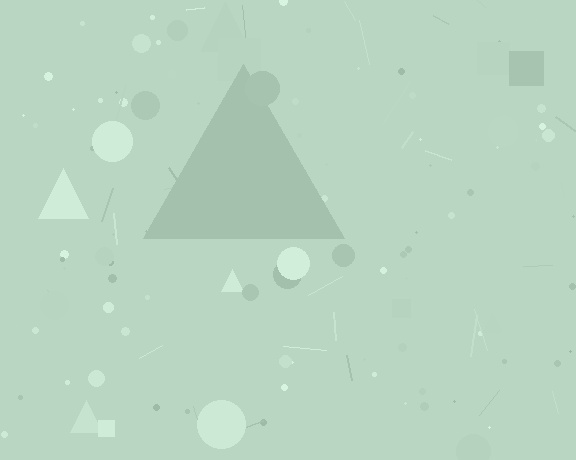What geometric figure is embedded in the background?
A triangle is embedded in the background.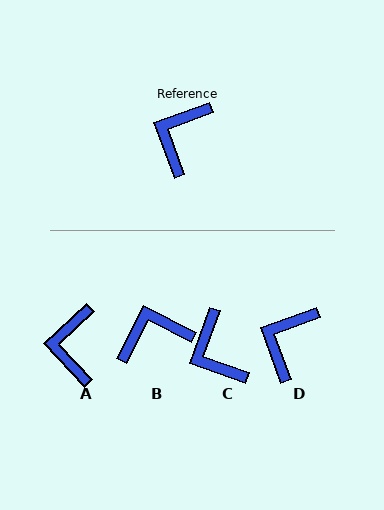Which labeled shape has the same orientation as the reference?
D.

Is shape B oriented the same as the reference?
No, it is off by about 47 degrees.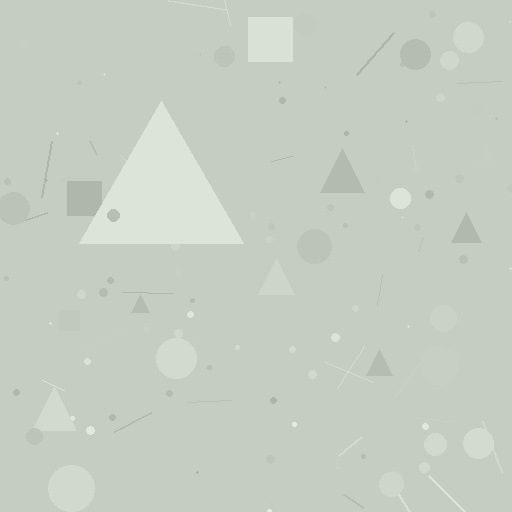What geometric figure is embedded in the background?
A triangle is embedded in the background.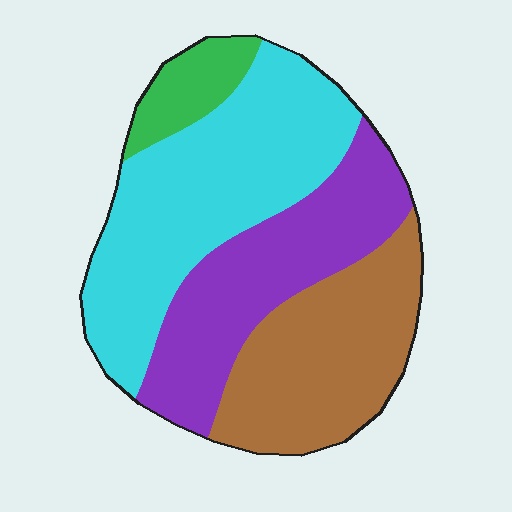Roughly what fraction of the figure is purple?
Purple takes up about one quarter (1/4) of the figure.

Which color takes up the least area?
Green, at roughly 10%.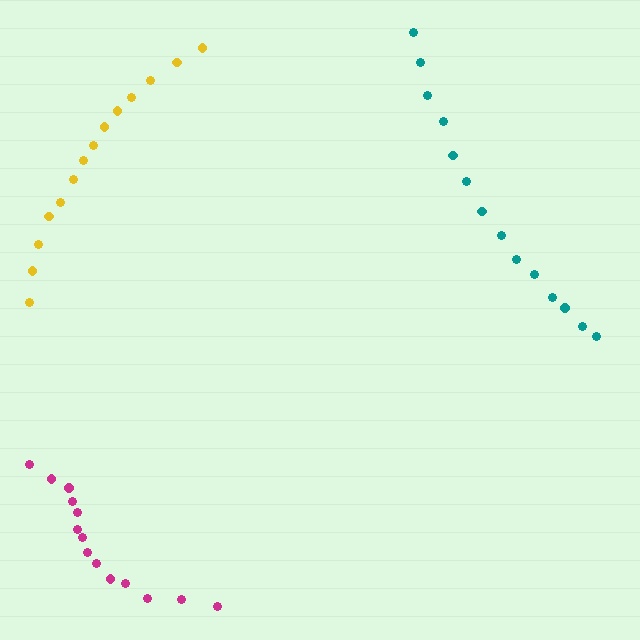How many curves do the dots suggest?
There are 3 distinct paths.